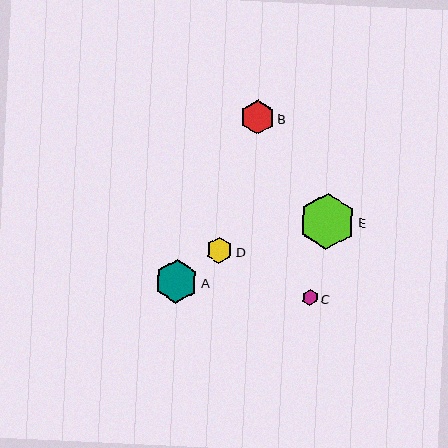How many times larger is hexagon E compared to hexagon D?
Hexagon E is approximately 2.2 times the size of hexagon D.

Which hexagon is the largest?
Hexagon E is the largest with a size of approximately 57 pixels.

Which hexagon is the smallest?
Hexagon C is the smallest with a size of approximately 16 pixels.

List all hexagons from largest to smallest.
From largest to smallest: E, A, B, D, C.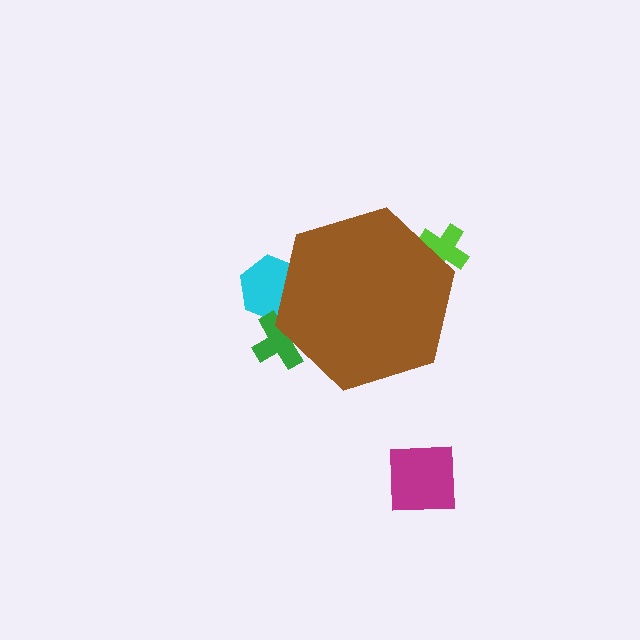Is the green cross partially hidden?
Yes, the green cross is partially hidden behind the brown hexagon.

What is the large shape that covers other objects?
A brown hexagon.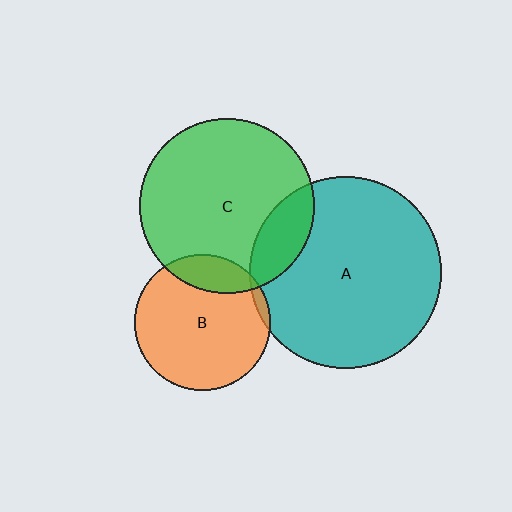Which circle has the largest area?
Circle A (teal).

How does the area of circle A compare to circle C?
Approximately 1.2 times.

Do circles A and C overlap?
Yes.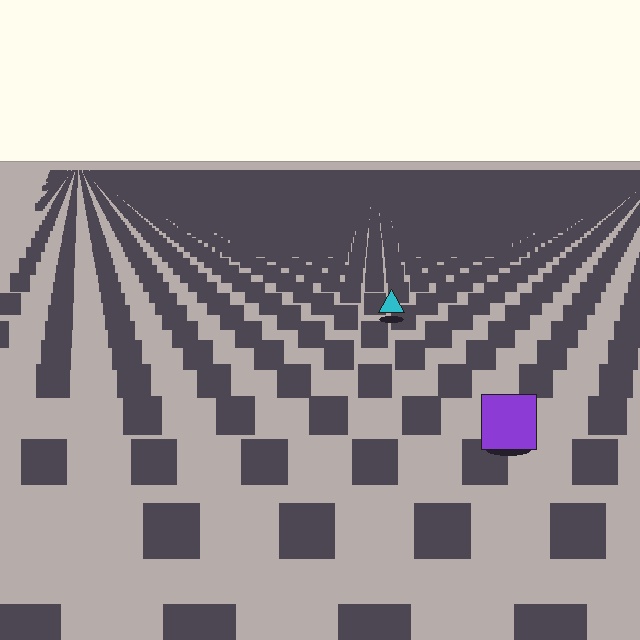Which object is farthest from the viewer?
The cyan triangle is farthest from the viewer. It appears smaller and the ground texture around it is denser.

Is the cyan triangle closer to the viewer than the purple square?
No. The purple square is closer — you can tell from the texture gradient: the ground texture is coarser near it.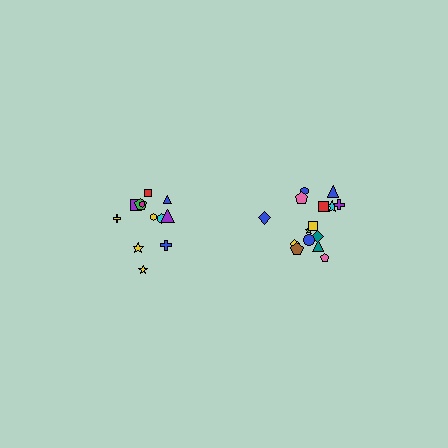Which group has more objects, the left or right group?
The right group.